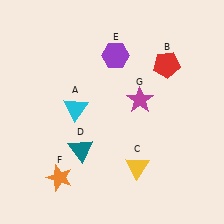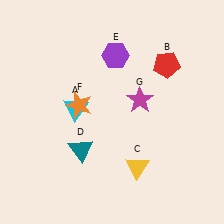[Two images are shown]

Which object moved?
The orange star (F) moved up.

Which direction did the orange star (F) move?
The orange star (F) moved up.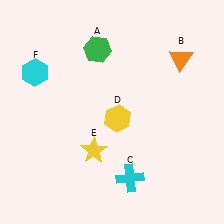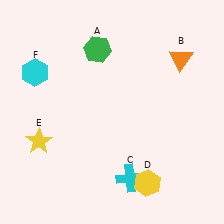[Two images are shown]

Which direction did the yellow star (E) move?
The yellow star (E) moved left.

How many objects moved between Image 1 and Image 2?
2 objects moved between the two images.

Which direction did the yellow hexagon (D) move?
The yellow hexagon (D) moved down.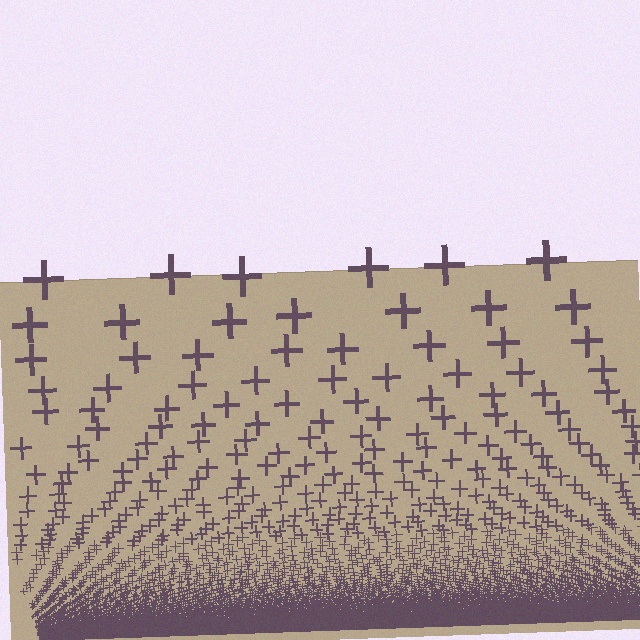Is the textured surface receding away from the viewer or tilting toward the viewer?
The surface appears to tilt toward the viewer. Texture elements get larger and sparser toward the top.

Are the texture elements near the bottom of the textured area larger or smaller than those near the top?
Smaller. The gradient is inverted — elements near the bottom are smaller and denser.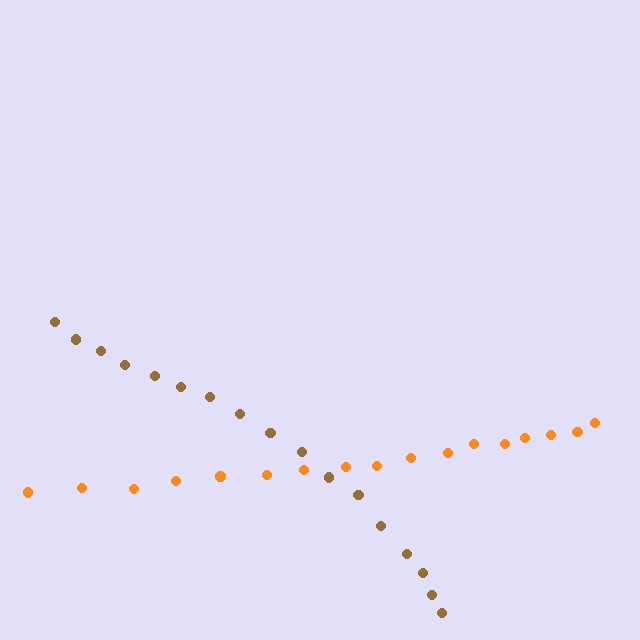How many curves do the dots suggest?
There are 2 distinct paths.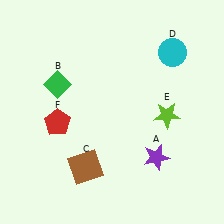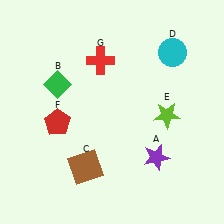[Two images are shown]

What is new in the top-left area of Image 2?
A red cross (G) was added in the top-left area of Image 2.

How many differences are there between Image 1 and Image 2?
There is 1 difference between the two images.